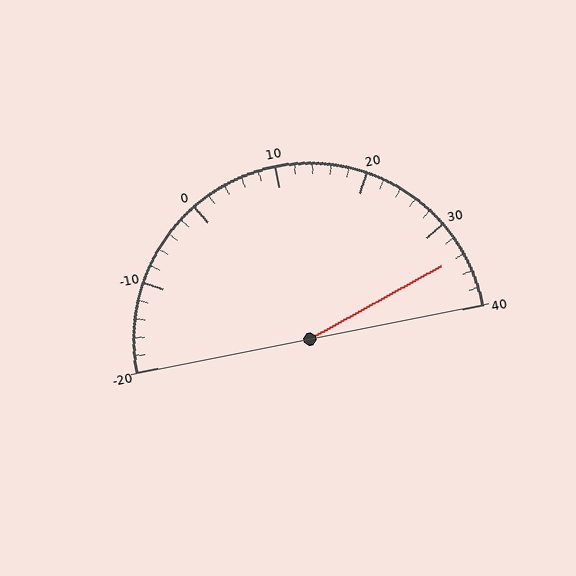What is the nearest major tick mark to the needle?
The nearest major tick mark is 30.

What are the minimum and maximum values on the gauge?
The gauge ranges from -20 to 40.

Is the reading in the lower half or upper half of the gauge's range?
The reading is in the upper half of the range (-20 to 40).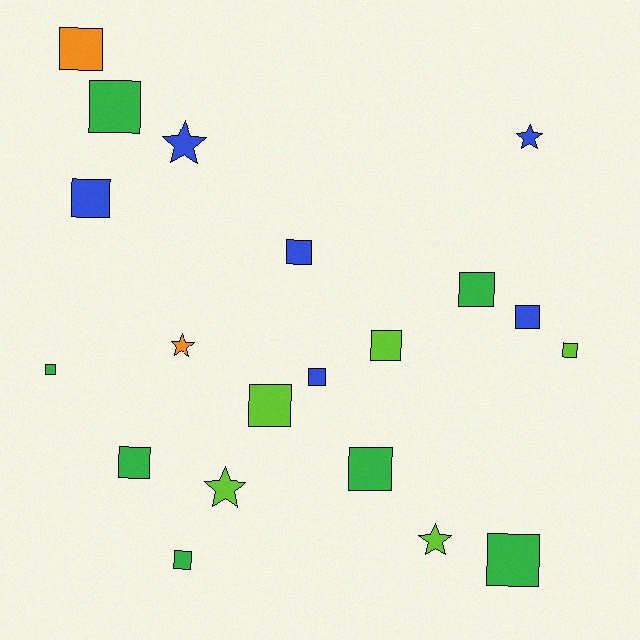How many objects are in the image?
There are 20 objects.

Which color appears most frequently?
Green, with 7 objects.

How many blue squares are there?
There are 4 blue squares.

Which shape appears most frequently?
Square, with 15 objects.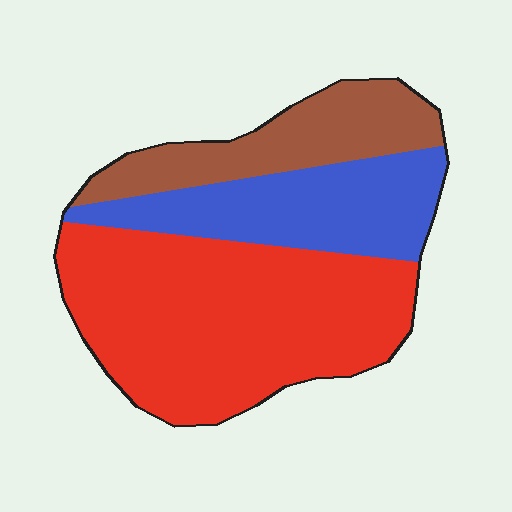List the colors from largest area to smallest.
From largest to smallest: red, blue, brown.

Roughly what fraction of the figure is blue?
Blue covers roughly 25% of the figure.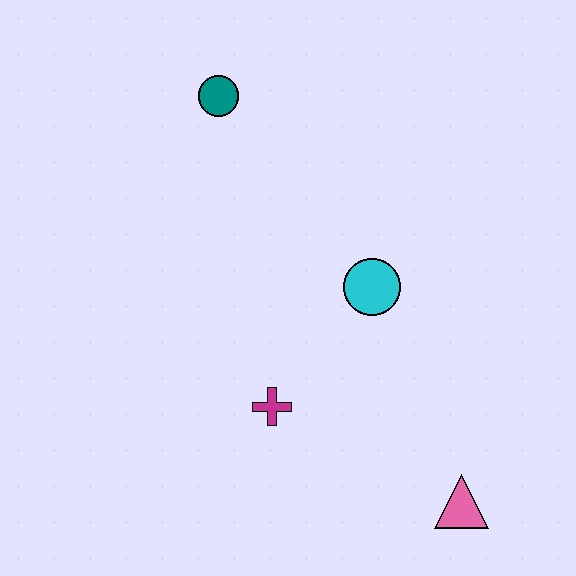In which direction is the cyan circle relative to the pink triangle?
The cyan circle is above the pink triangle.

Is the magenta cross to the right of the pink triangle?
No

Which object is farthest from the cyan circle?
The teal circle is farthest from the cyan circle.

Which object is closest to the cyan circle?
The magenta cross is closest to the cyan circle.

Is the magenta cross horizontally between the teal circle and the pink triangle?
Yes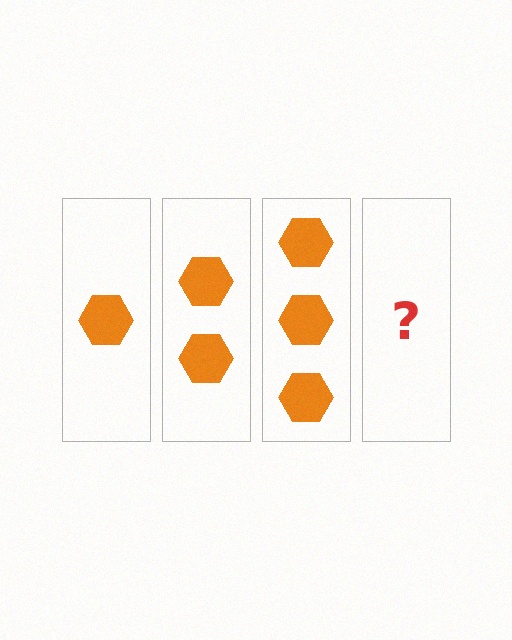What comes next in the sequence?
The next element should be 4 hexagons.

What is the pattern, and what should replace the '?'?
The pattern is that each step adds one more hexagon. The '?' should be 4 hexagons.